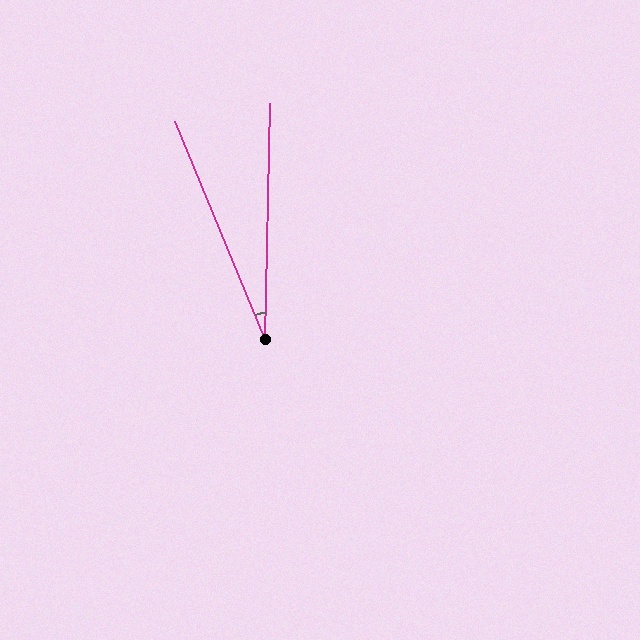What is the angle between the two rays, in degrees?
Approximately 24 degrees.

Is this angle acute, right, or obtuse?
It is acute.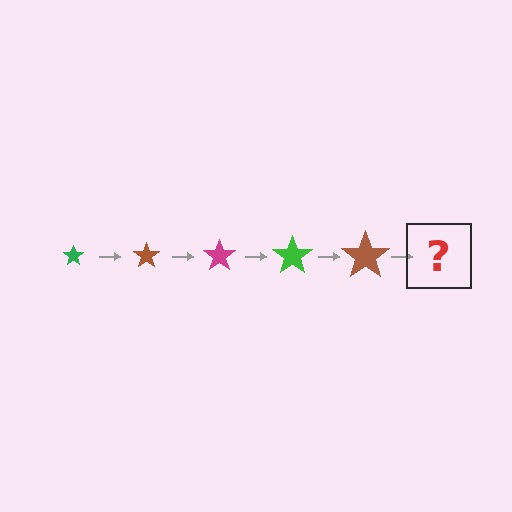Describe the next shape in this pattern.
It should be a magenta star, larger than the previous one.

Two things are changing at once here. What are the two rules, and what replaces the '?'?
The two rules are that the star grows larger each step and the color cycles through green, brown, and magenta. The '?' should be a magenta star, larger than the previous one.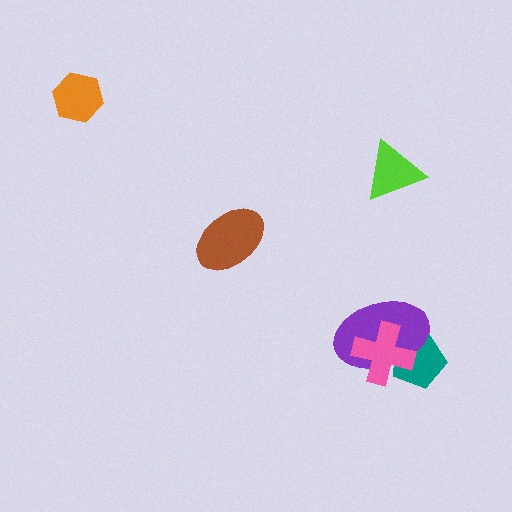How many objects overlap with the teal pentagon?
2 objects overlap with the teal pentagon.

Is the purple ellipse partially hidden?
Yes, it is partially covered by another shape.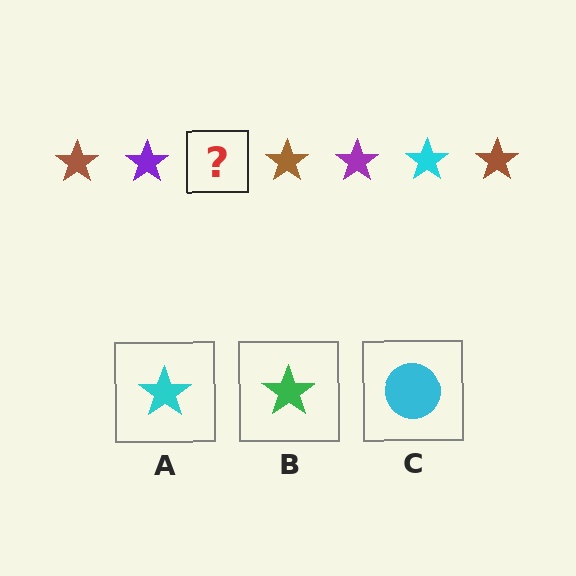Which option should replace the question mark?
Option A.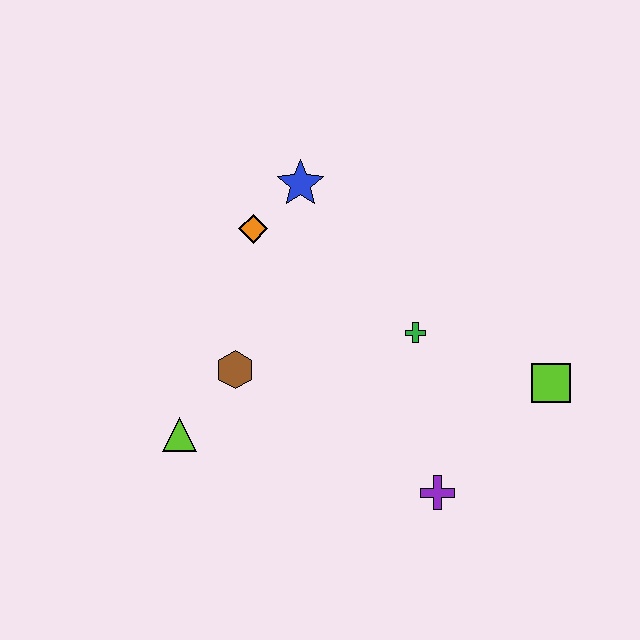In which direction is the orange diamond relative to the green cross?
The orange diamond is to the left of the green cross.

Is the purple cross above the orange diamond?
No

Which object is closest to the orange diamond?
The blue star is closest to the orange diamond.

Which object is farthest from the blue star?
The purple cross is farthest from the blue star.